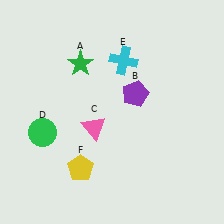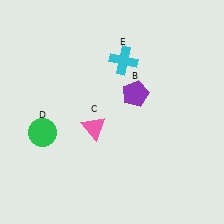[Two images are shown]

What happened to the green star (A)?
The green star (A) was removed in Image 2. It was in the top-left area of Image 1.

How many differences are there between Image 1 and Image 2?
There are 2 differences between the two images.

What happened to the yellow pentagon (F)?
The yellow pentagon (F) was removed in Image 2. It was in the bottom-left area of Image 1.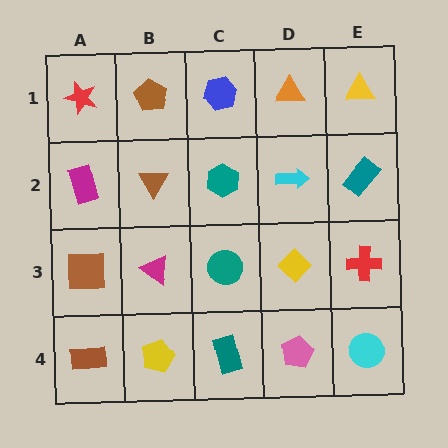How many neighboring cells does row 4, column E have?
2.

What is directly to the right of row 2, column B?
A teal hexagon.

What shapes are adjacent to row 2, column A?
A red star (row 1, column A), a brown square (row 3, column A), a brown triangle (row 2, column B).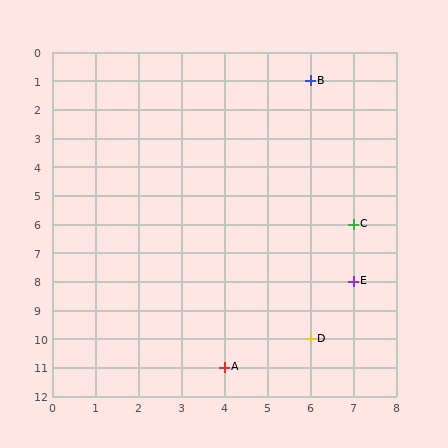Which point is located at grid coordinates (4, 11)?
Point A is at (4, 11).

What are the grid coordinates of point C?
Point C is at grid coordinates (7, 6).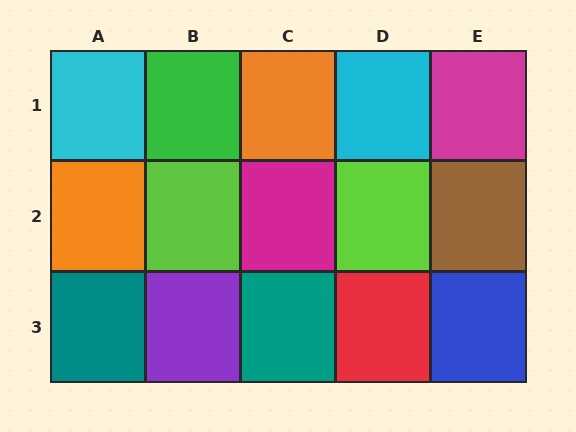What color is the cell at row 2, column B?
Lime.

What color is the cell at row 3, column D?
Red.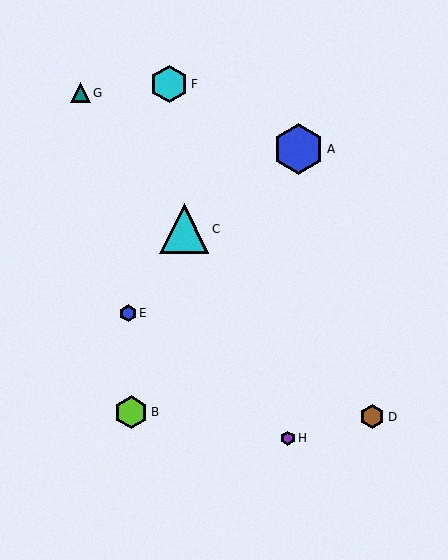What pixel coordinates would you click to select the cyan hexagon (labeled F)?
Click at (169, 84) to select the cyan hexagon F.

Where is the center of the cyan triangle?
The center of the cyan triangle is at (184, 229).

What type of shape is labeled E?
Shape E is a blue hexagon.